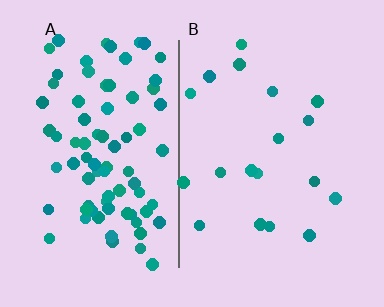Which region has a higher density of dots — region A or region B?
A (the left).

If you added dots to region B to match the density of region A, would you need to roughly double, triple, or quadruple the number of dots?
Approximately quadruple.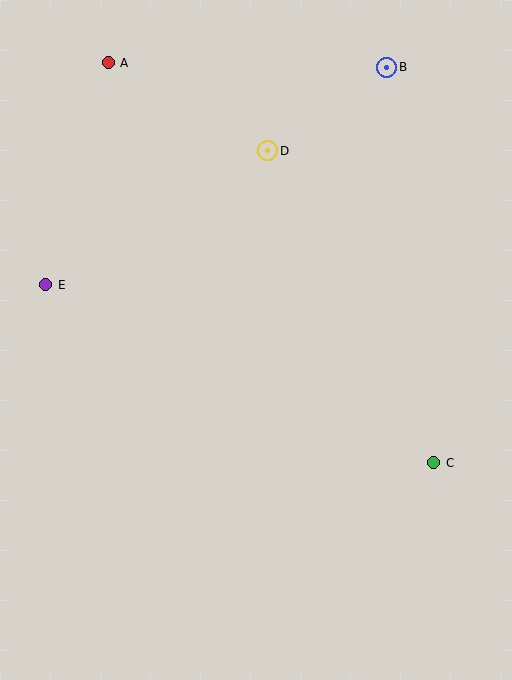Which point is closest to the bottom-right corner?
Point C is closest to the bottom-right corner.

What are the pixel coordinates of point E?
Point E is at (46, 285).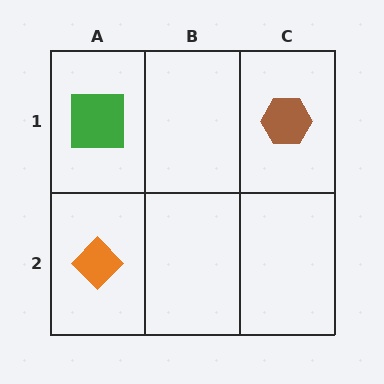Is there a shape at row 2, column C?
No, that cell is empty.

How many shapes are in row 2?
1 shape.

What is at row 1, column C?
A brown hexagon.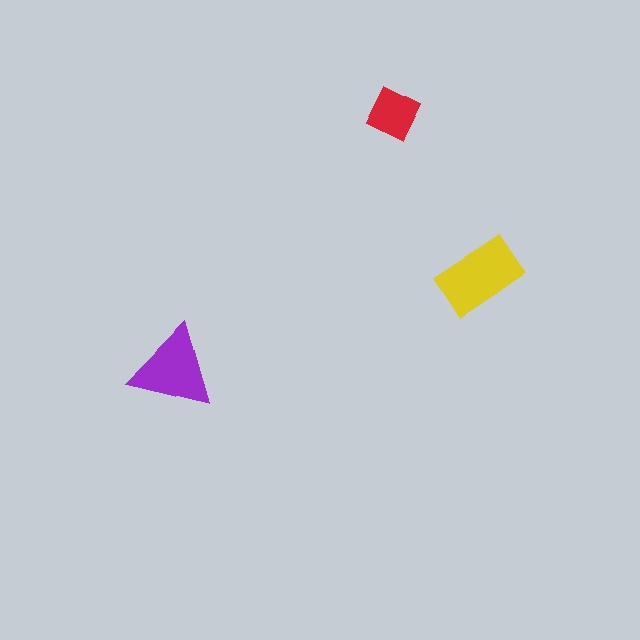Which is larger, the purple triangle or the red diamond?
The purple triangle.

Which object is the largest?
The yellow rectangle.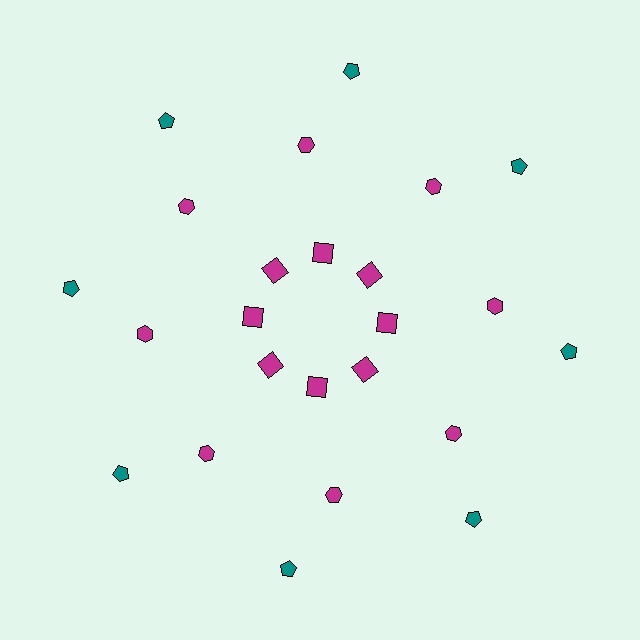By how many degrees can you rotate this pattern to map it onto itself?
The pattern maps onto itself every 45 degrees of rotation.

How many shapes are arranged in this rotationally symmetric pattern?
There are 24 shapes, arranged in 8 groups of 3.